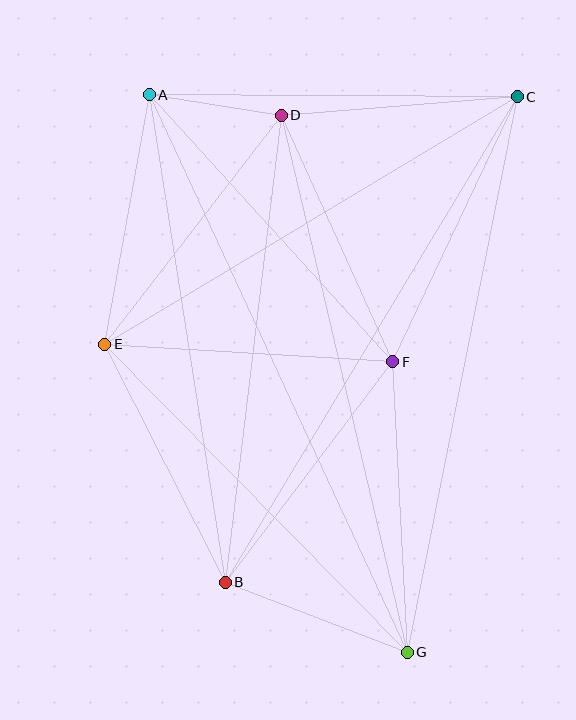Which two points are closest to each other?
Points A and D are closest to each other.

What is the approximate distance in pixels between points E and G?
The distance between E and G is approximately 432 pixels.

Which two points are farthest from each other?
Points A and G are farthest from each other.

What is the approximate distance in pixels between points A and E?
The distance between A and E is approximately 254 pixels.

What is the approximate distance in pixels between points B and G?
The distance between B and G is approximately 195 pixels.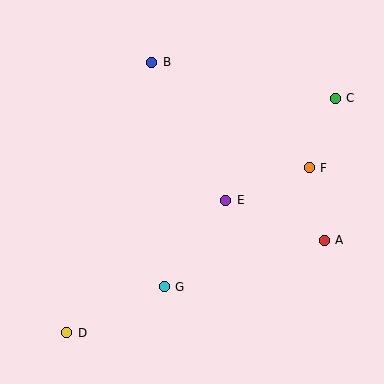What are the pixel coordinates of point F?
Point F is at (309, 168).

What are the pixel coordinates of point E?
Point E is at (226, 200).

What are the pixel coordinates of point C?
Point C is at (335, 98).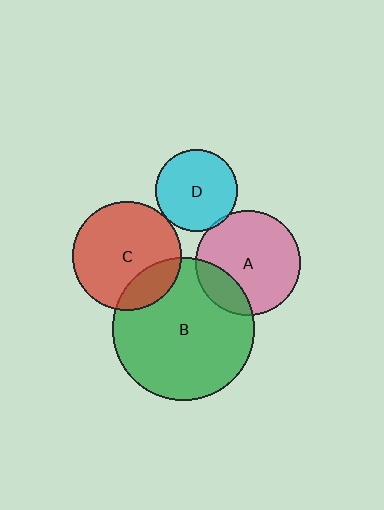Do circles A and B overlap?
Yes.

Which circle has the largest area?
Circle B (green).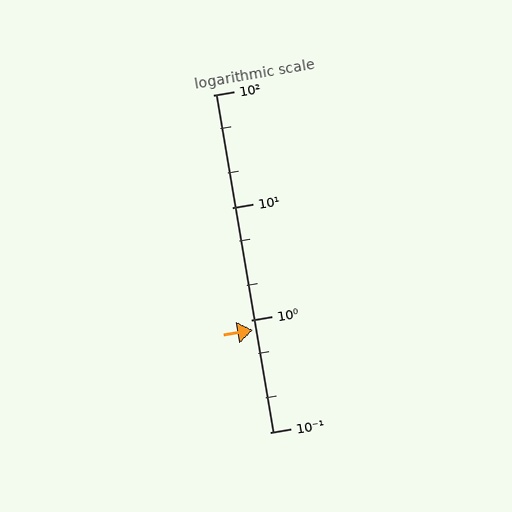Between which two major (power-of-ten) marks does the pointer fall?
The pointer is between 0.1 and 1.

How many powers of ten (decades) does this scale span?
The scale spans 3 decades, from 0.1 to 100.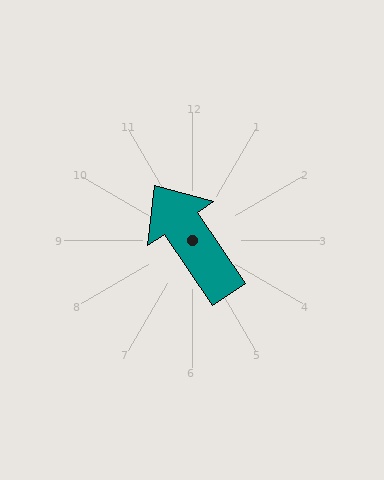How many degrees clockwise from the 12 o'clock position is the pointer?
Approximately 326 degrees.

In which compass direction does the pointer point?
Northwest.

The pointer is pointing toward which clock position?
Roughly 11 o'clock.